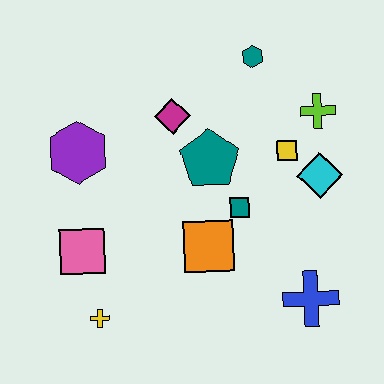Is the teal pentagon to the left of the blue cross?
Yes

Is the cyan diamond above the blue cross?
Yes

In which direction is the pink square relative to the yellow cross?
The pink square is above the yellow cross.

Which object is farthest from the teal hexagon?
The yellow cross is farthest from the teal hexagon.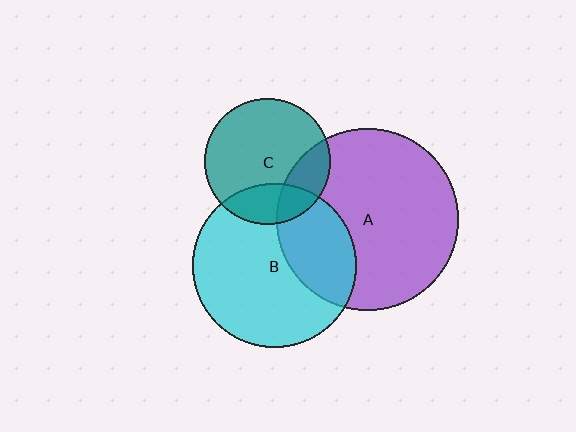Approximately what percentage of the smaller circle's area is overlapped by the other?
Approximately 20%.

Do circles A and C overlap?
Yes.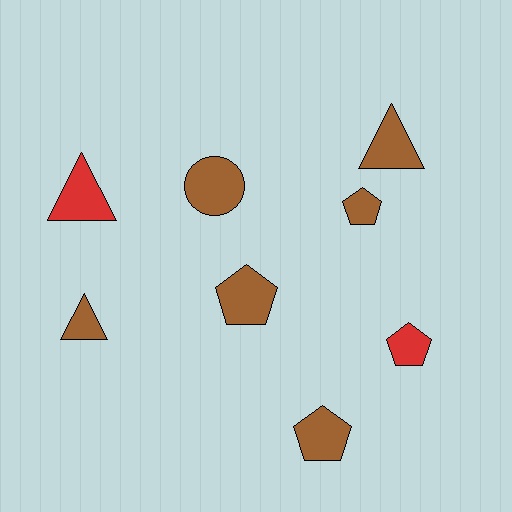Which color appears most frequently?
Brown, with 6 objects.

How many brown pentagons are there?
There are 3 brown pentagons.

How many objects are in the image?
There are 8 objects.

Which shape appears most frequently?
Pentagon, with 4 objects.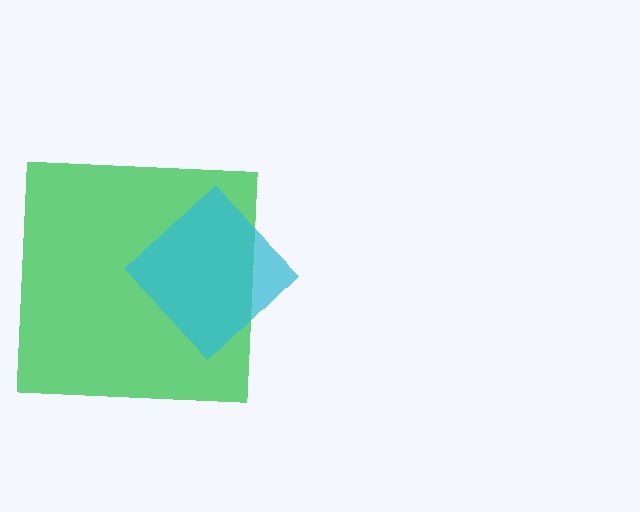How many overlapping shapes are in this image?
There are 2 overlapping shapes in the image.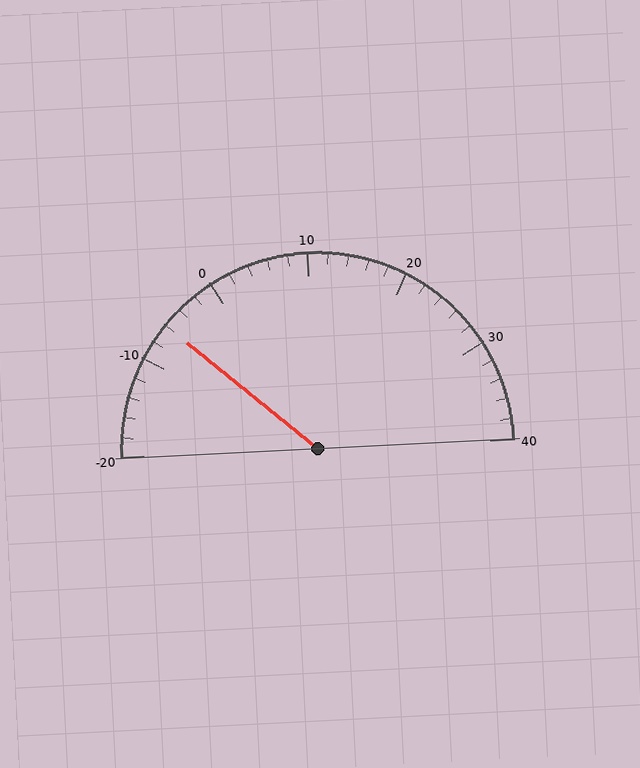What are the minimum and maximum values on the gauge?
The gauge ranges from -20 to 40.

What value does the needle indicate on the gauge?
The needle indicates approximately -6.